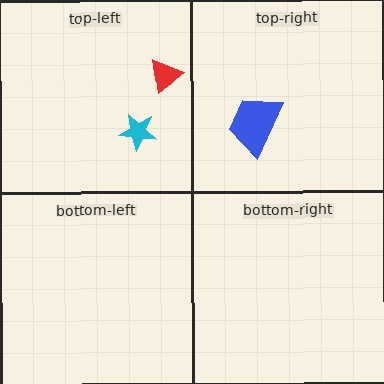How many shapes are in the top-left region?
2.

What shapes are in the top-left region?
The cyan star, the red triangle.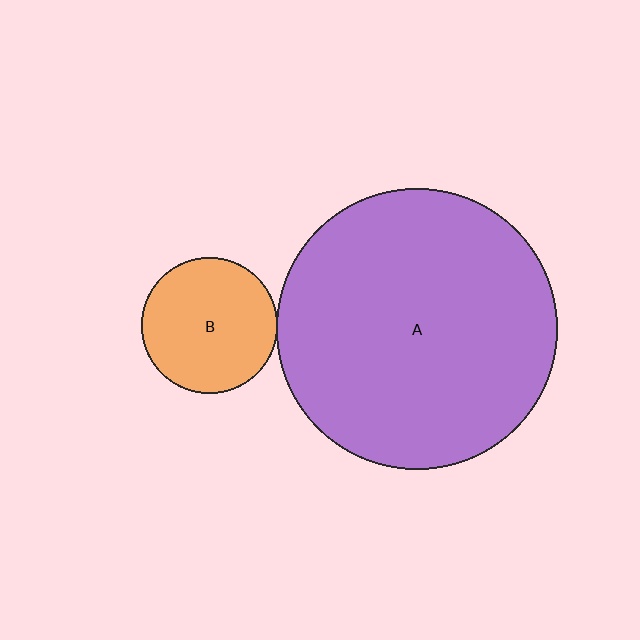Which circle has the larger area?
Circle A (purple).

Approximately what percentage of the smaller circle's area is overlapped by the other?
Approximately 5%.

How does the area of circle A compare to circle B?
Approximately 4.3 times.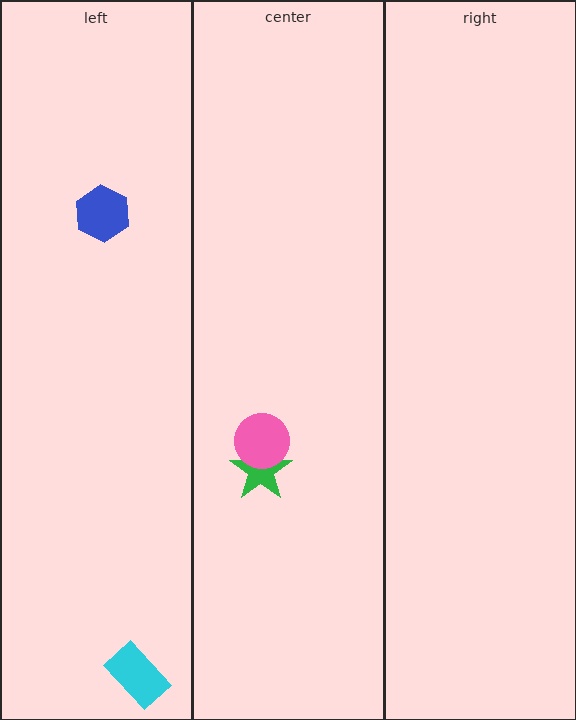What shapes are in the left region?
The cyan rectangle, the blue hexagon.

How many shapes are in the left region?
2.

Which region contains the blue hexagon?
The left region.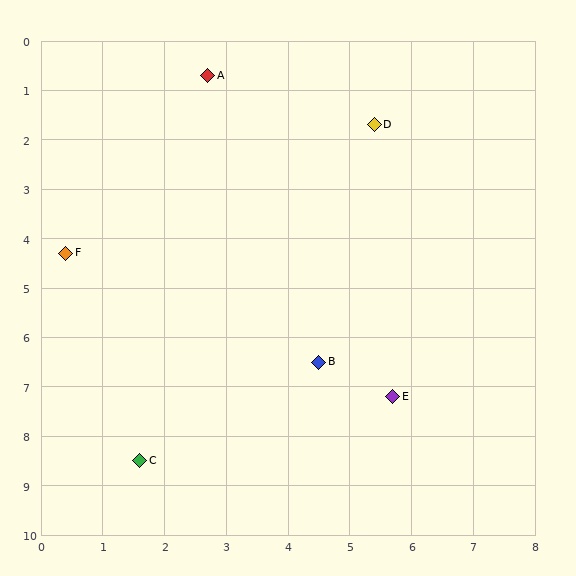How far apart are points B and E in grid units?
Points B and E are about 1.4 grid units apart.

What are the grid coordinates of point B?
Point B is at approximately (4.5, 6.5).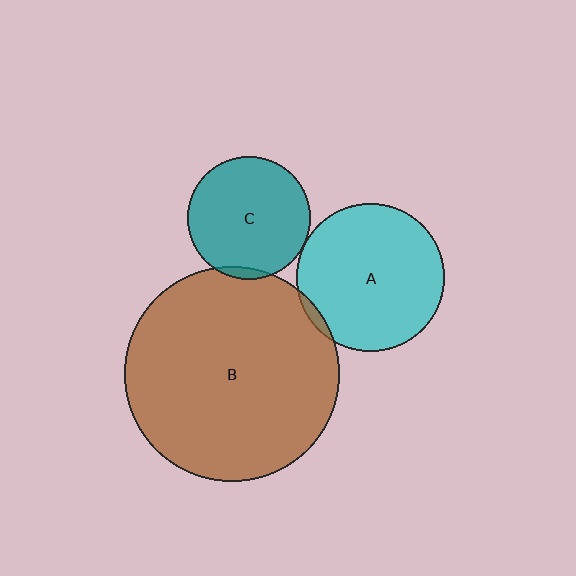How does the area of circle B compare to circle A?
Approximately 2.1 times.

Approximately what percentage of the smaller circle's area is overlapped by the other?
Approximately 5%.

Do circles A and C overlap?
Yes.